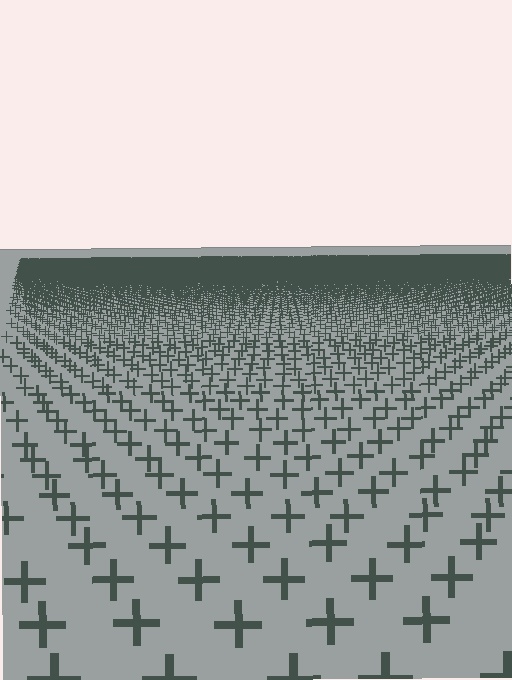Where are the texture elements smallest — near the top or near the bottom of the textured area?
Near the top.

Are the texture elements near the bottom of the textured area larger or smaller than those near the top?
Larger. Near the bottom, elements are closer to the viewer and appear at a bigger on-screen size.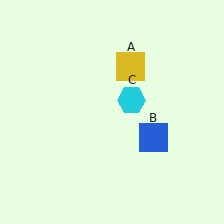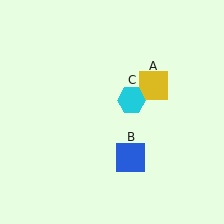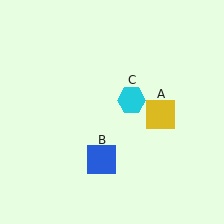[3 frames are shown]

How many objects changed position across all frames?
2 objects changed position: yellow square (object A), blue square (object B).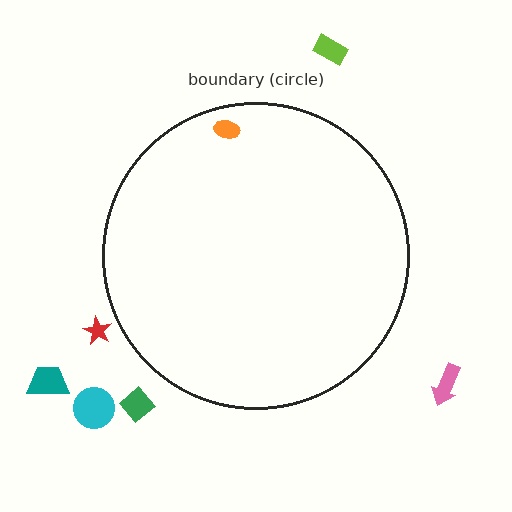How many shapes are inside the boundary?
1 inside, 6 outside.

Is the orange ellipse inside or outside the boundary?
Inside.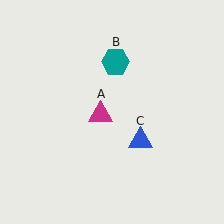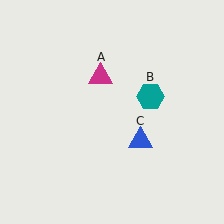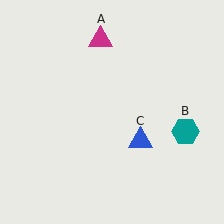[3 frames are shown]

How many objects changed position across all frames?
2 objects changed position: magenta triangle (object A), teal hexagon (object B).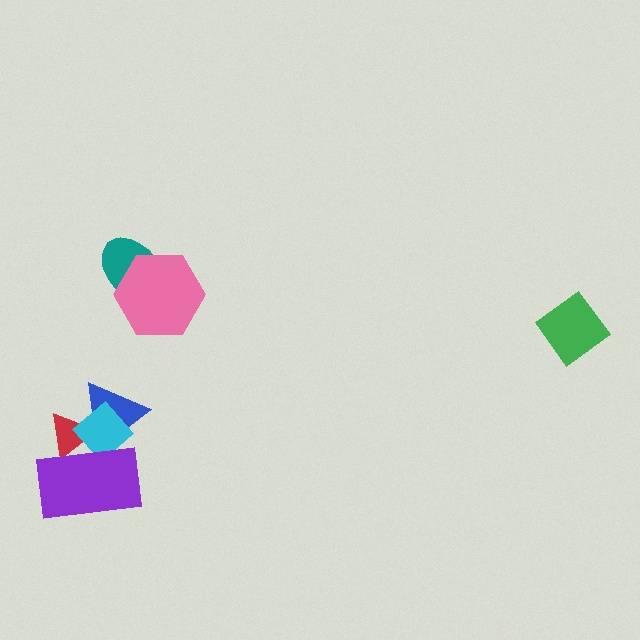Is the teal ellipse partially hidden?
Yes, it is partially covered by another shape.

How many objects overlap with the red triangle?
3 objects overlap with the red triangle.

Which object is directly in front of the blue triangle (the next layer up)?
The cyan diamond is directly in front of the blue triangle.